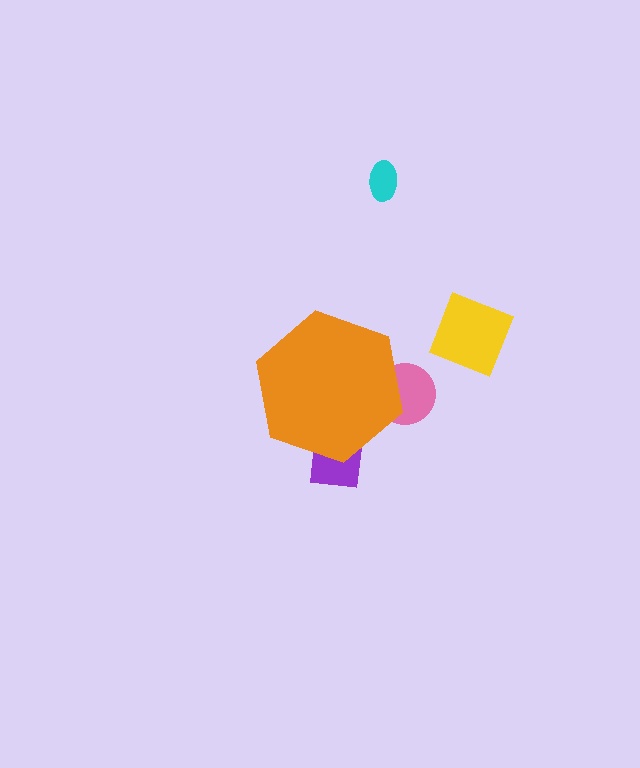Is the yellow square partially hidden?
No, the yellow square is fully visible.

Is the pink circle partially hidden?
Yes, the pink circle is partially hidden behind the orange hexagon.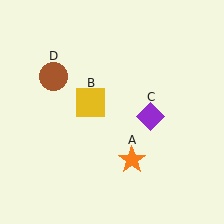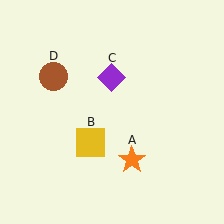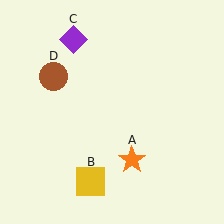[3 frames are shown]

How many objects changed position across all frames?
2 objects changed position: yellow square (object B), purple diamond (object C).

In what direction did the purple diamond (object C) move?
The purple diamond (object C) moved up and to the left.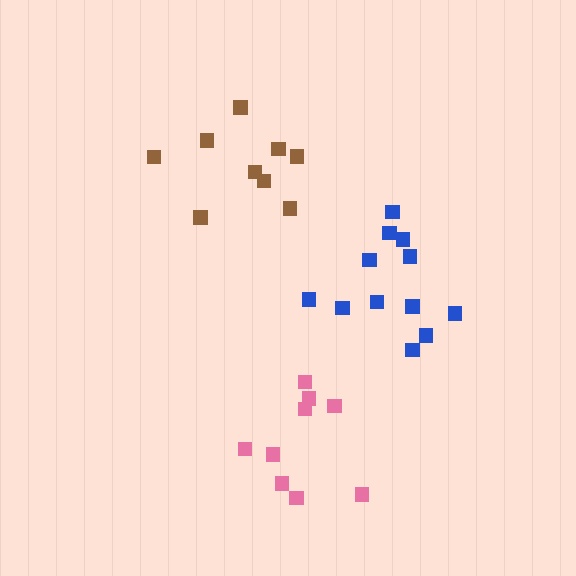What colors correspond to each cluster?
The clusters are colored: blue, brown, pink.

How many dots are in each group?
Group 1: 12 dots, Group 2: 9 dots, Group 3: 9 dots (30 total).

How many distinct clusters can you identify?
There are 3 distinct clusters.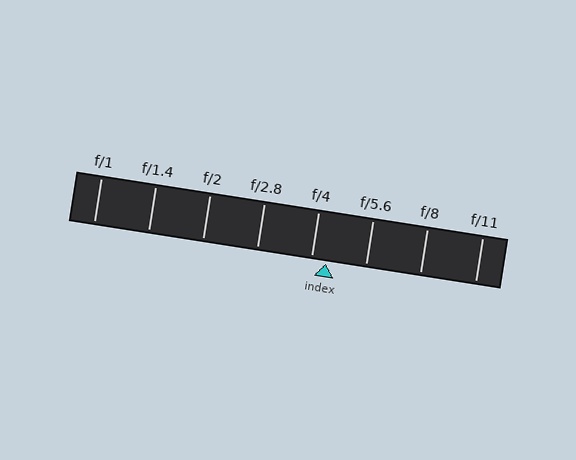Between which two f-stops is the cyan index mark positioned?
The index mark is between f/4 and f/5.6.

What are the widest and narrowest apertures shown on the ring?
The widest aperture shown is f/1 and the narrowest is f/11.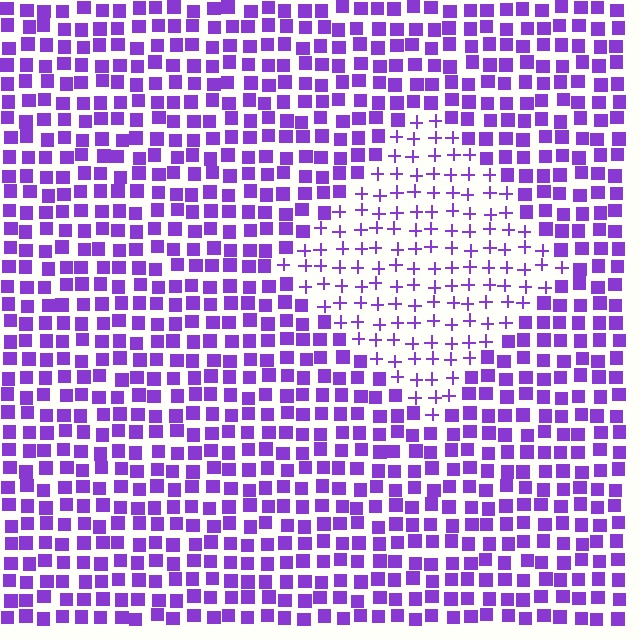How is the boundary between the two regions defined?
The boundary is defined by a change in element shape: plus signs inside vs. squares outside. All elements share the same color and spacing.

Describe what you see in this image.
The image is filled with small purple elements arranged in a uniform grid. A diamond-shaped region contains plus signs, while the surrounding area contains squares. The boundary is defined purely by the change in element shape.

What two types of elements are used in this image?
The image uses plus signs inside the diamond region and squares outside it.